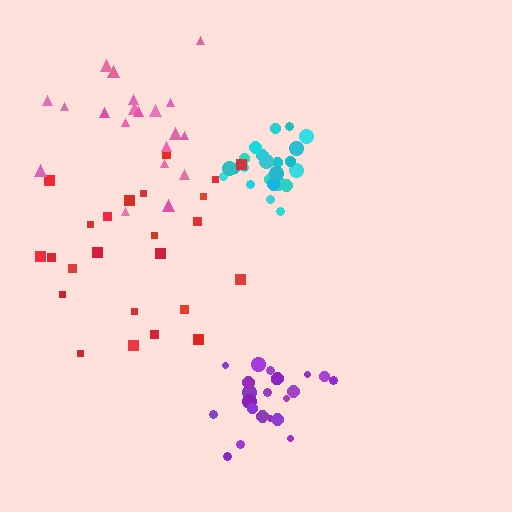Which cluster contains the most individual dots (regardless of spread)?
Cyan (24).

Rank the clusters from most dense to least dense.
cyan, purple, pink, red.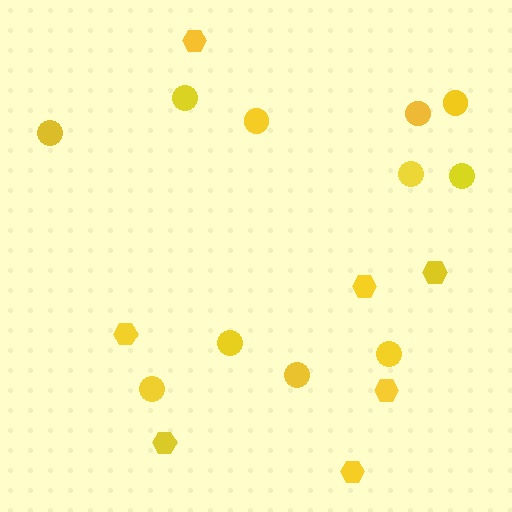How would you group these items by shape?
There are 2 groups: one group of hexagons (7) and one group of circles (11).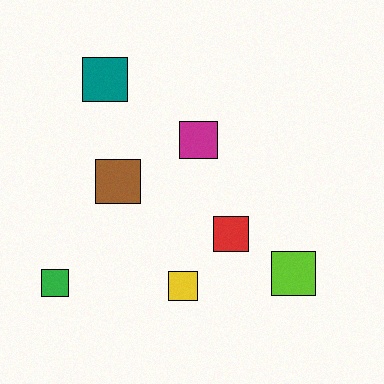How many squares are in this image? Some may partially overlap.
There are 7 squares.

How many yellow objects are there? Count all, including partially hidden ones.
There is 1 yellow object.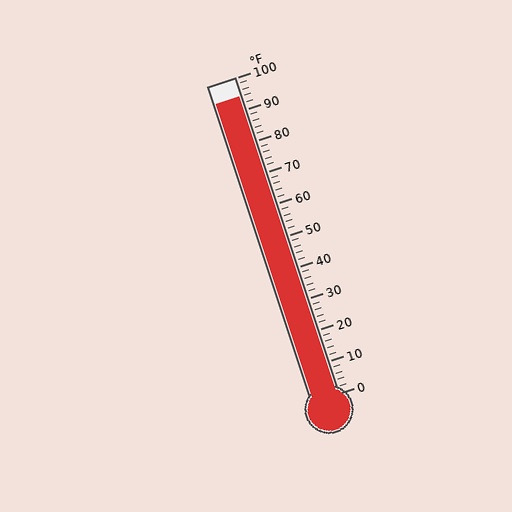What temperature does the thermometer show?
The thermometer shows approximately 94°F.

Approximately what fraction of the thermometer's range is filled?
The thermometer is filled to approximately 95% of its range.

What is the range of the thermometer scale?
The thermometer scale ranges from 0°F to 100°F.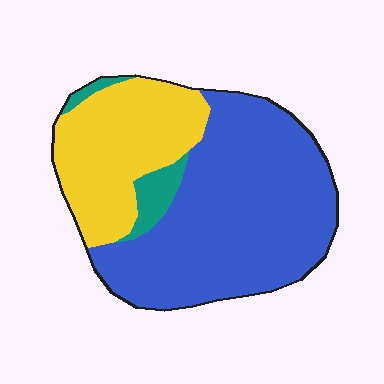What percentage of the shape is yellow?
Yellow covers about 30% of the shape.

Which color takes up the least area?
Teal, at roughly 5%.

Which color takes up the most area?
Blue, at roughly 60%.